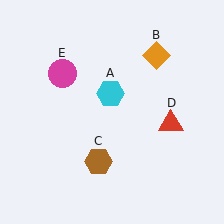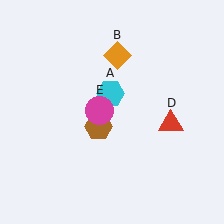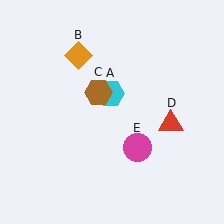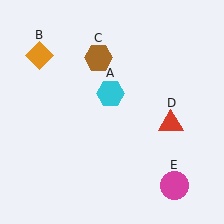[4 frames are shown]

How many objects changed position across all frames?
3 objects changed position: orange diamond (object B), brown hexagon (object C), magenta circle (object E).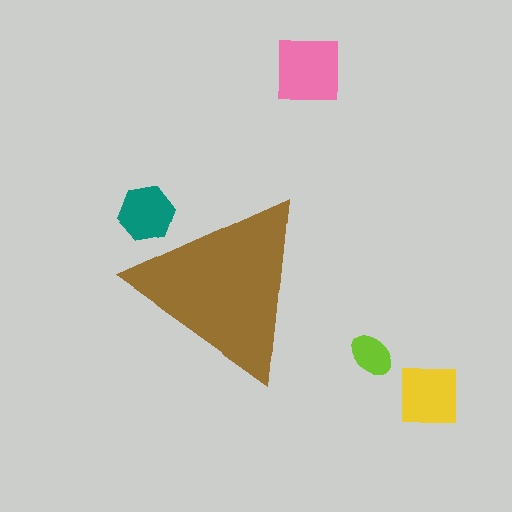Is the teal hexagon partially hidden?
Yes, the teal hexagon is partially hidden behind the brown triangle.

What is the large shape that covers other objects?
A brown triangle.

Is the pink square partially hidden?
No, the pink square is fully visible.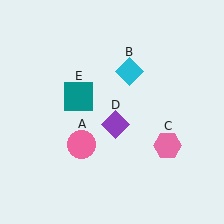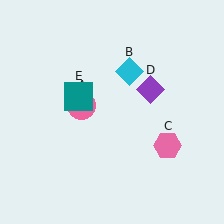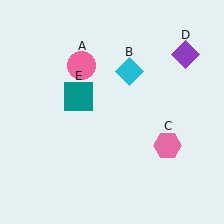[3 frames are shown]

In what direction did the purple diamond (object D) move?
The purple diamond (object D) moved up and to the right.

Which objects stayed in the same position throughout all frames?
Cyan diamond (object B) and pink hexagon (object C) and teal square (object E) remained stationary.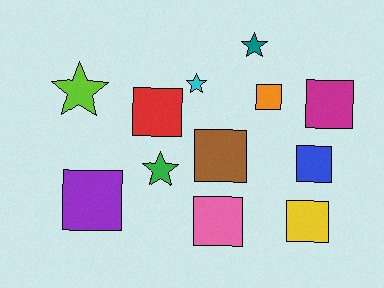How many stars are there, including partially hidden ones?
There are 4 stars.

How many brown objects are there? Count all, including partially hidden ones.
There is 1 brown object.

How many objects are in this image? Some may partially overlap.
There are 12 objects.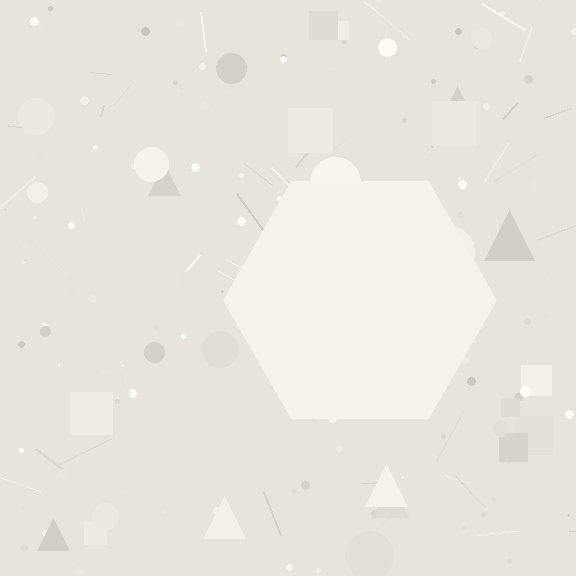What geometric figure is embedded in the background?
A hexagon is embedded in the background.